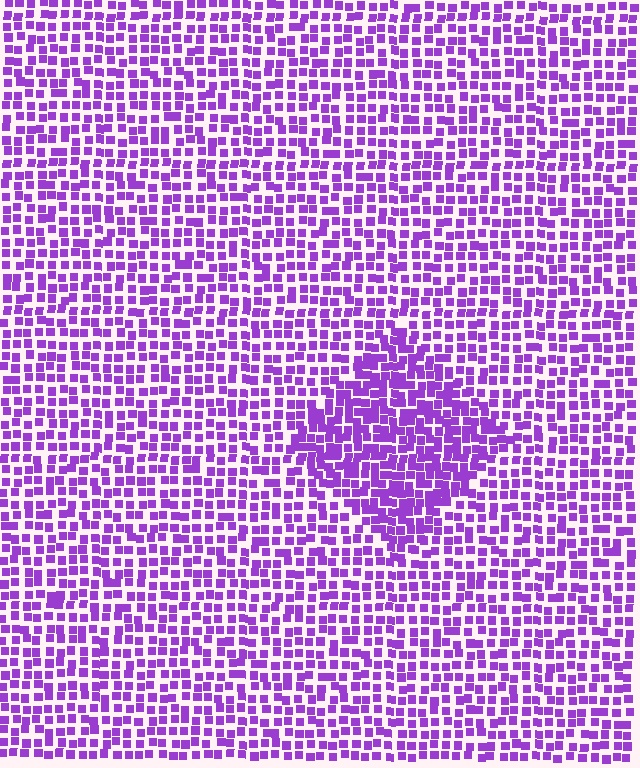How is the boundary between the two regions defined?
The boundary is defined by a change in element density (approximately 1.6x ratio). All elements are the same color, size, and shape.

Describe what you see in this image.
The image contains small purple elements arranged at two different densities. A diamond-shaped region is visible where the elements are more densely packed than the surrounding area.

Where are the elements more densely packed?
The elements are more densely packed inside the diamond boundary.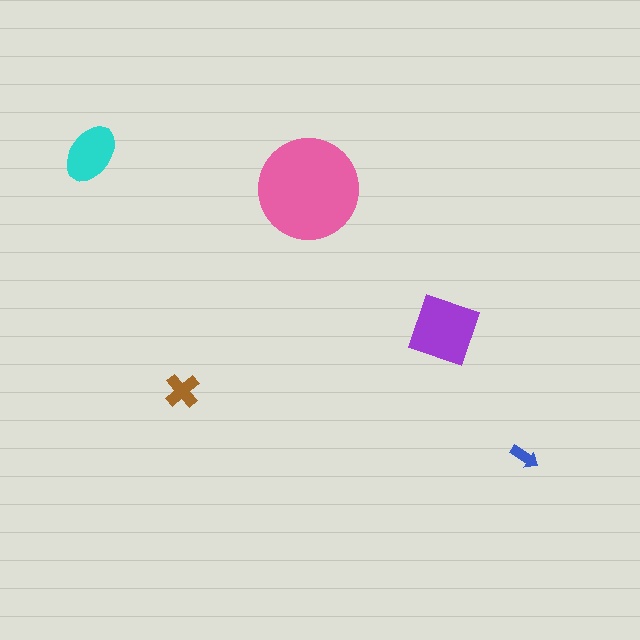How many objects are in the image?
There are 5 objects in the image.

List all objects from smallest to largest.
The blue arrow, the brown cross, the cyan ellipse, the purple square, the pink circle.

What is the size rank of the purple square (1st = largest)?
2nd.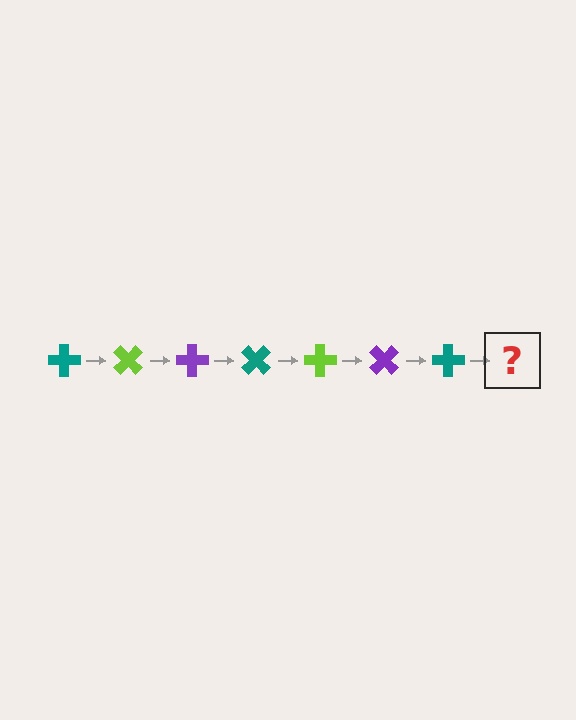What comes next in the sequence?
The next element should be a lime cross, rotated 315 degrees from the start.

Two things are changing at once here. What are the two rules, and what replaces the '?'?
The two rules are that it rotates 45 degrees each step and the color cycles through teal, lime, and purple. The '?' should be a lime cross, rotated 315 degrees from the start.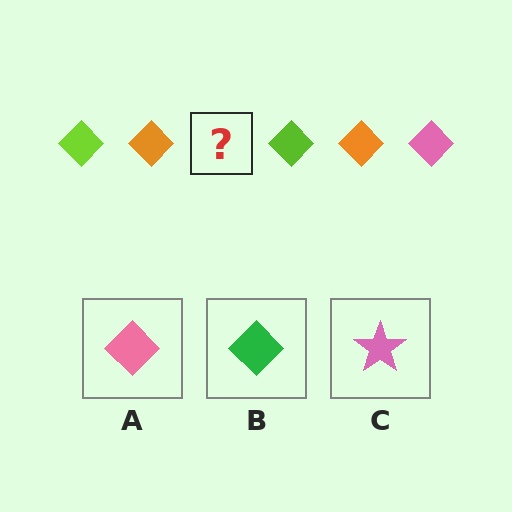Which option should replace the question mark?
Option A.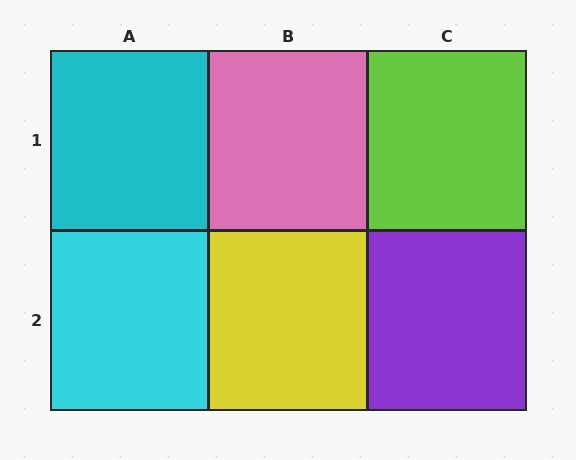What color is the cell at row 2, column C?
Purple.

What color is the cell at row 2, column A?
Cyan.